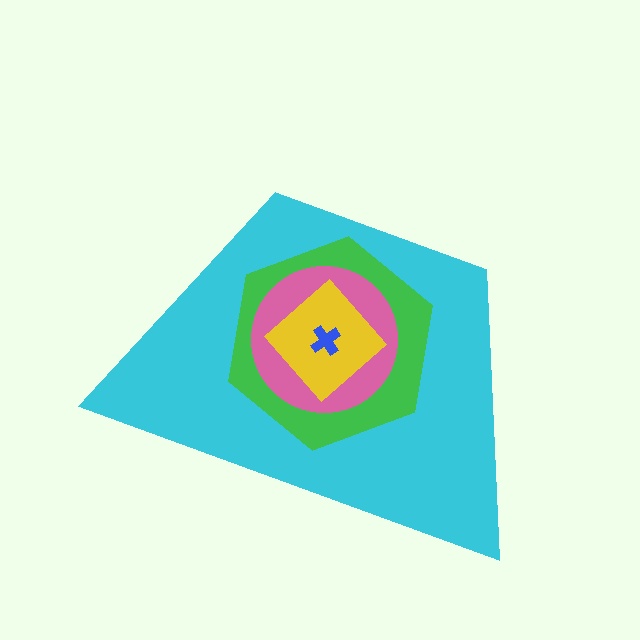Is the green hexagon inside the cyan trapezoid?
Yes.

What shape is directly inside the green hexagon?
The pink circle.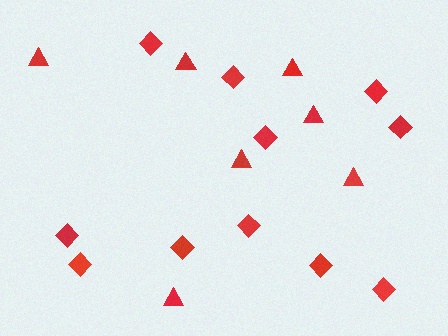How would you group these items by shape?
There are 2 groups: one group of triangles (7) and one group of diamonds (11).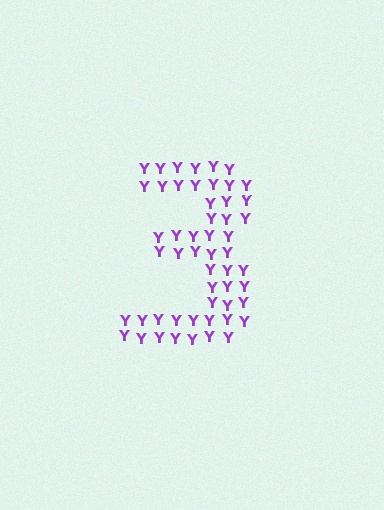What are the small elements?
The small elements are letter Y's.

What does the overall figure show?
The overall figure shows the digit 3.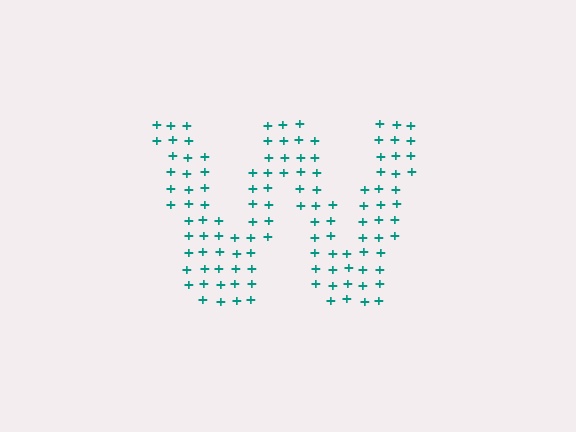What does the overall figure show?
The overall figure shows the letter W.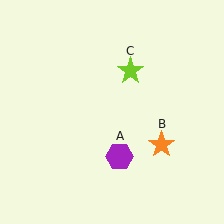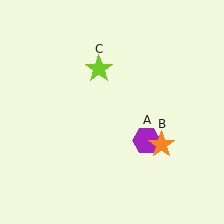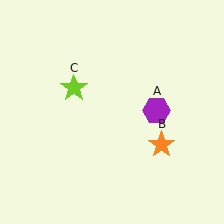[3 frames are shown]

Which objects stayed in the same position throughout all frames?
Orange star (object B) remained stationary.